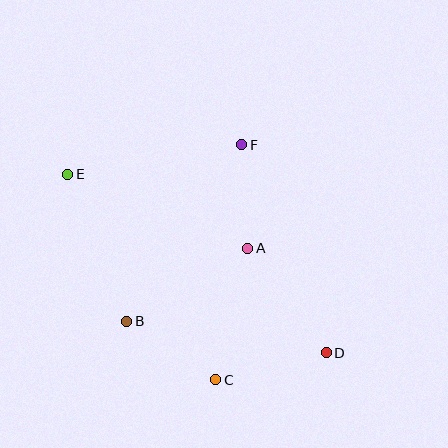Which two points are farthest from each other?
Points D and E are farthest from each other.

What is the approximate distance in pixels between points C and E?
The distance between C and E is approximately 254 pixels.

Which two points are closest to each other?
Points A and F are closest to each other.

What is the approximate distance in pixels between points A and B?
The distance between A and B is approximately 141 pixels.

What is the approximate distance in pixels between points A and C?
The distance between A and C is approximately 135 pixels.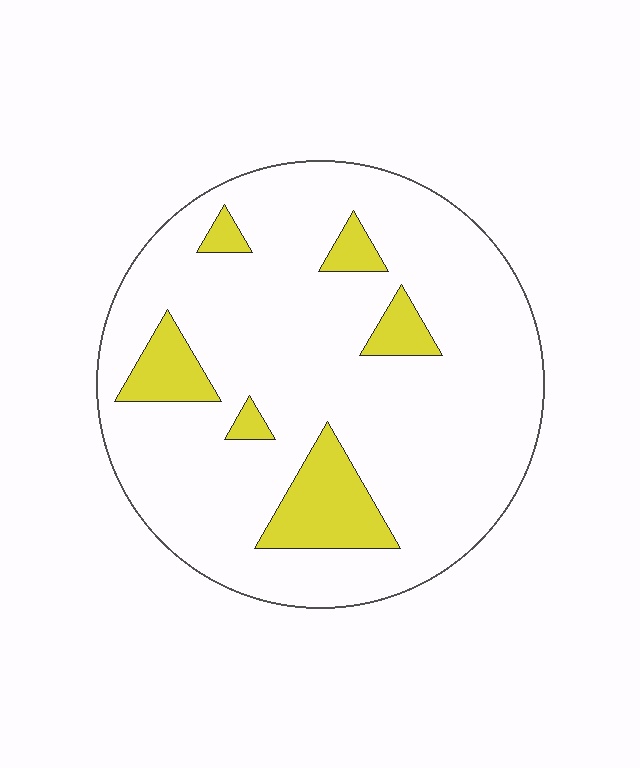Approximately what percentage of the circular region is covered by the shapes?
Approximately 15%.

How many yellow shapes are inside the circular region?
6.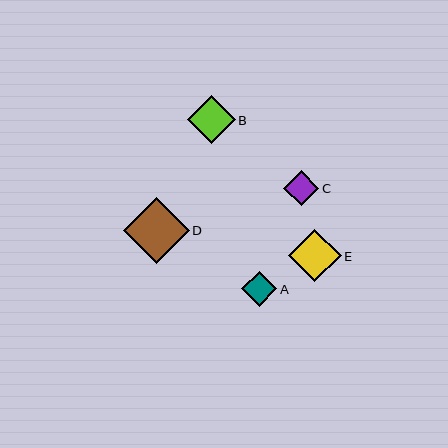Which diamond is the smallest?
Diamond C is the smallest with a size of approximately 35 pixels.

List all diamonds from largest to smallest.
From largest to smallest: D, E, B, A, C.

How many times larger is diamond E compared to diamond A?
Diamond E is approximately 1.5 times the size of diamond A.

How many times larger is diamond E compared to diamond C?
Diamond E is approximately 1.5 times the size of diamond C.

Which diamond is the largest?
Diamond D is the largest with a size of approximately 66 pixels.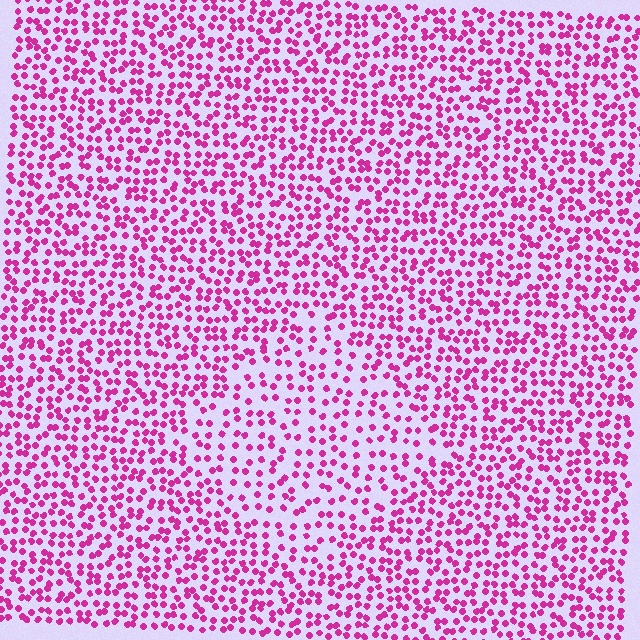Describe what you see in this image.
The image contains small magenta elements arranged at two different densities. A diamond-shaped region is visible where the elements are less densely packed than the surrounding area.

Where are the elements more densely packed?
The elements are more densely packed outside the diamond boundary.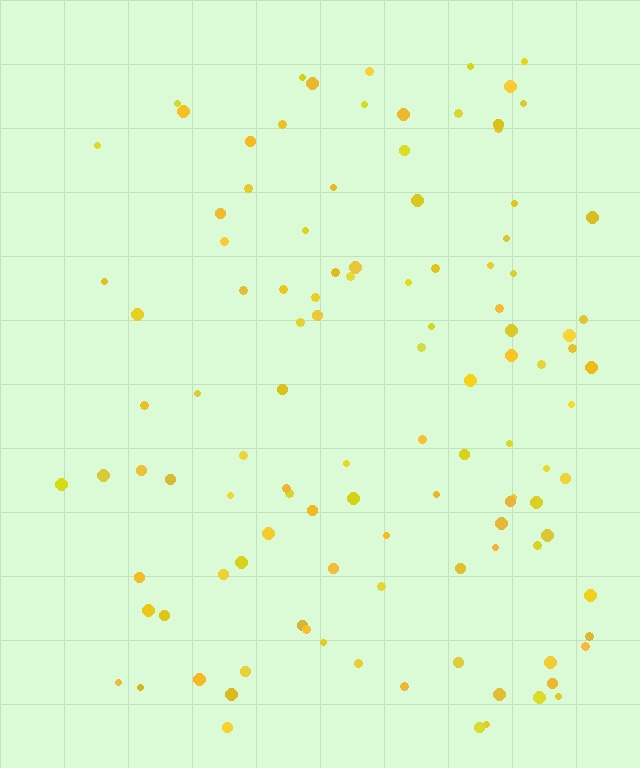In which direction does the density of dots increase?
From left to right, with the right side densest.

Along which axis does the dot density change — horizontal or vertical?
Horizontal.